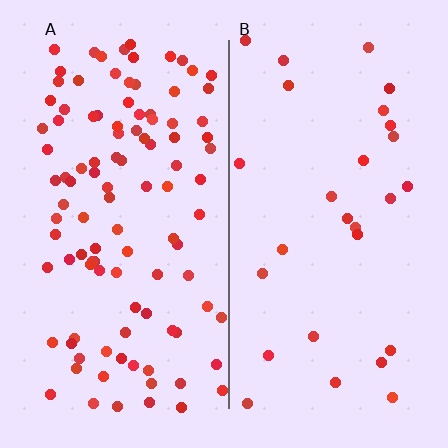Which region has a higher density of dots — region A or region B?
A (the left).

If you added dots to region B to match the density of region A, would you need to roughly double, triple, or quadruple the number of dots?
Approximately quadruple.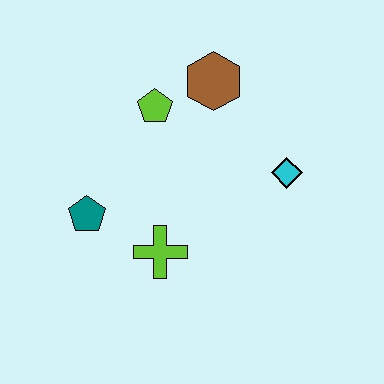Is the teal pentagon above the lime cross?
Yes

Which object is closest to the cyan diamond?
The brown hexagon is closest to the cyan diamond.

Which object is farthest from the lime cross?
The brown hexagon is farthest from the lime cross.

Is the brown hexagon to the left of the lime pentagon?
No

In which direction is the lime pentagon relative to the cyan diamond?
The lime pentagon is to the left of the cyan diamond.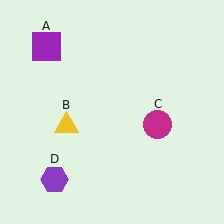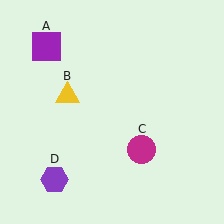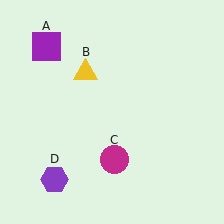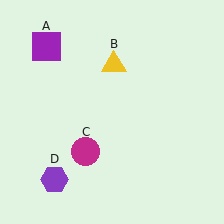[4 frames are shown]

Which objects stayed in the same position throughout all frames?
Purple square (object A) and purple hexagon (object D) remained stationary.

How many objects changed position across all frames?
2 objects changed position: yellow triangle (object B), magenta circle (object C).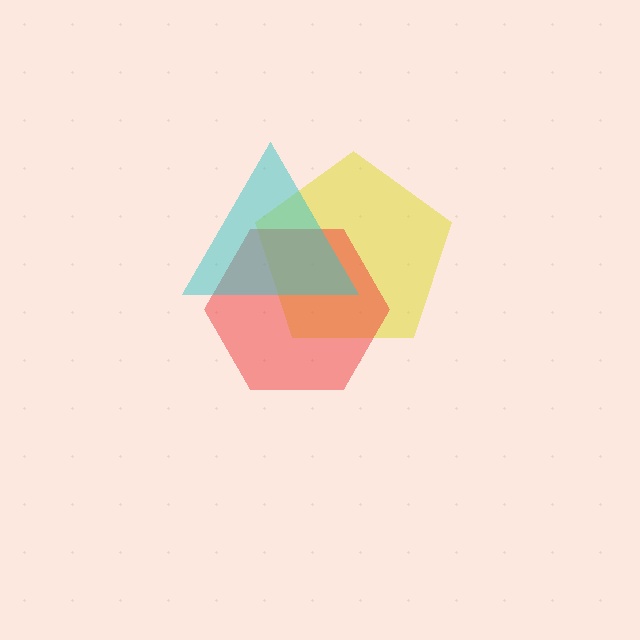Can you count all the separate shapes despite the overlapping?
Yes, there are 3 separate shapes.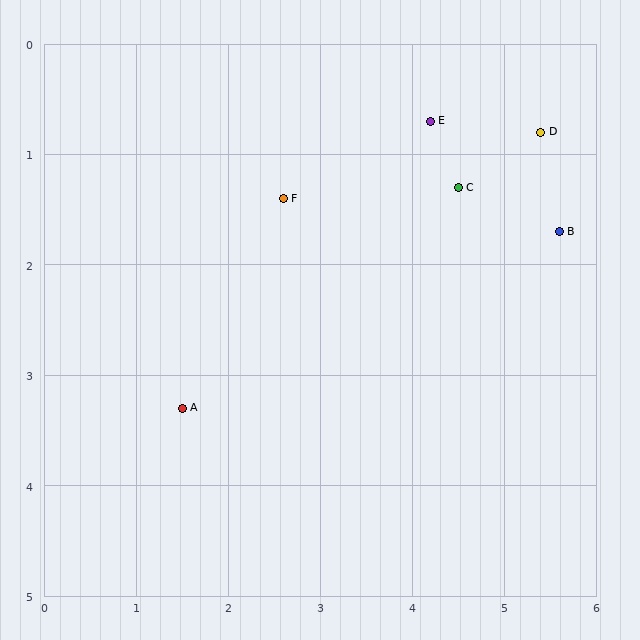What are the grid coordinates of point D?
Point D is at approximately (5.4, 0.8).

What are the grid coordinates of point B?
Point B is at approximately (5.6, 1.7).